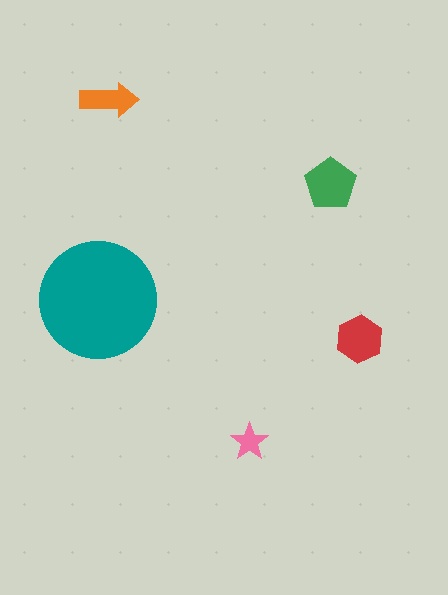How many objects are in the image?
There are 5 objects in the image.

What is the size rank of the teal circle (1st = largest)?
1st.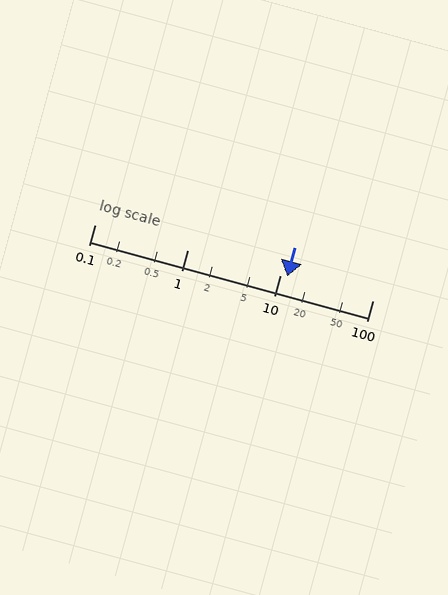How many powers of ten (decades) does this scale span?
The scale spans 3 decades, from 0.1 to 100.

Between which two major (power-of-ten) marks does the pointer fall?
The pointer is between 10 and 100.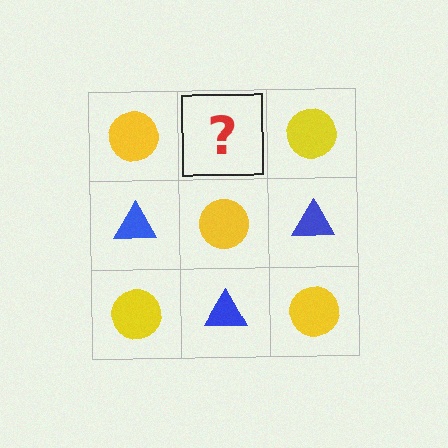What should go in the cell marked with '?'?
The missing cell should contain a blue triangle.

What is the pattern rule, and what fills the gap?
The rule is that it alternates yellow circle and blue triangle in a checkerboard pattern. The gap should be filled with a blue triangle.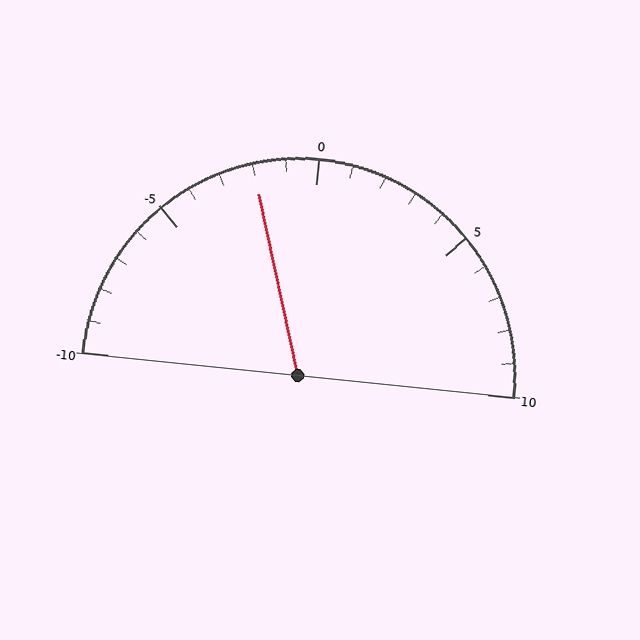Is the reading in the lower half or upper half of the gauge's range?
The reading is in the lower half of the range (-10 to 10).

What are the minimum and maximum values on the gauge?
The gauge ranges from -10 to 10.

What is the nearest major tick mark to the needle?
The nearest major tick mark is 0.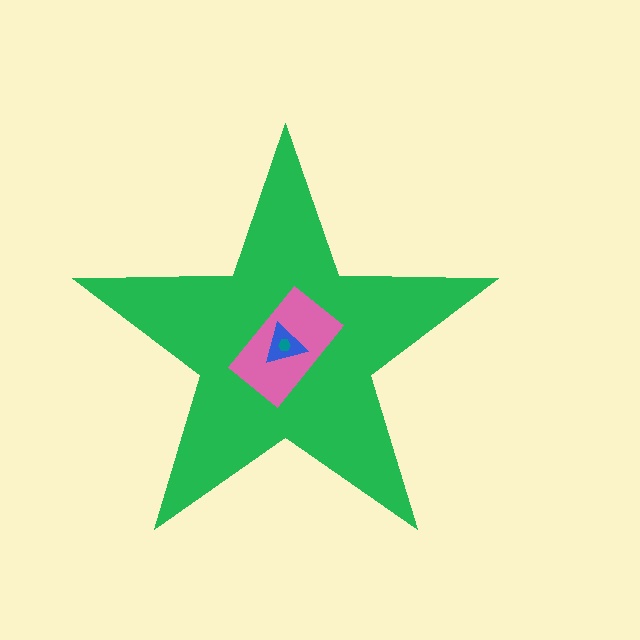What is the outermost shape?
The green star.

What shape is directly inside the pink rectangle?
The blue triangle.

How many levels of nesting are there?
4.